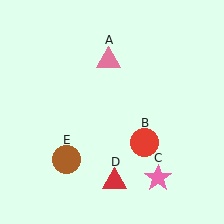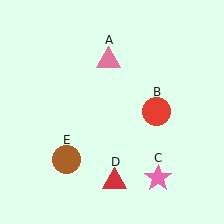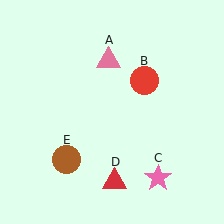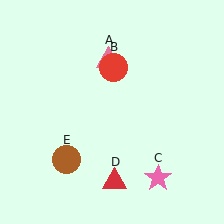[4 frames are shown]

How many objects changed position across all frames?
1 object changed position: red circle (object B).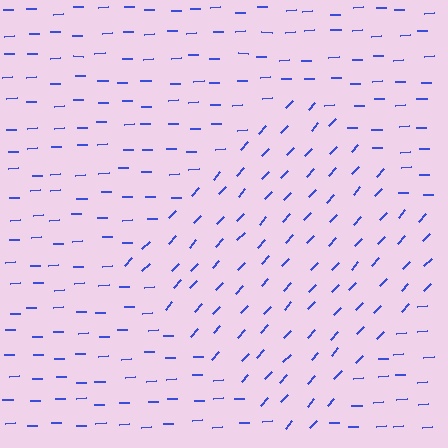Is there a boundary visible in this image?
Yes, there is a texture boundary formed by a change in line orientation.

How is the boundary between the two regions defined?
The boundary is defined purely by a change in line orientation (approximately 45 degrees difference). All lines are the same color and thickness.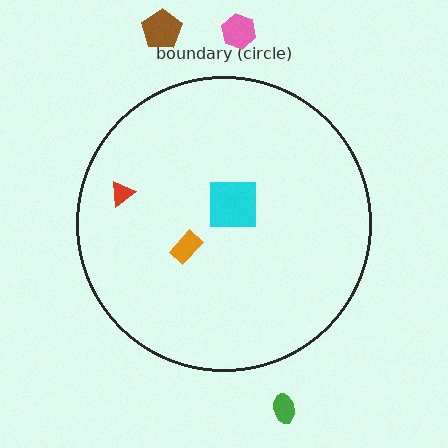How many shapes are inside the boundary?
3 inside, 3 outside.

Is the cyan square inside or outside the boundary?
Inside.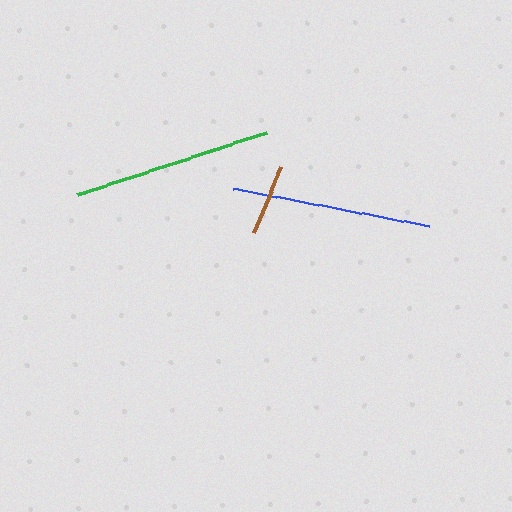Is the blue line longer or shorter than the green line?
The green line is longer than the blue line.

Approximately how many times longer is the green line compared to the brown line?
The green line is approximately 2.8 times the length of the brown line.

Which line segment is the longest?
The green line is the longest at approximately 200 pixels.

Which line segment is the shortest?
The brown line is the shortest at approximately 72 pixels.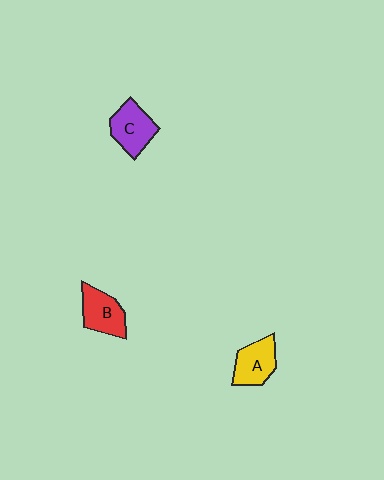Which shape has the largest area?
Shape C (purple).